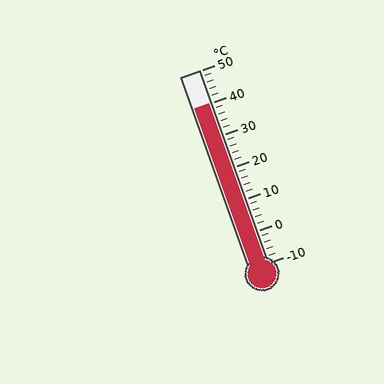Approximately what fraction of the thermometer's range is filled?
The thermometer is filled to approximately 85% of its range.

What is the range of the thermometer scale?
The thermometer scale ranges from -10°C to 50°C.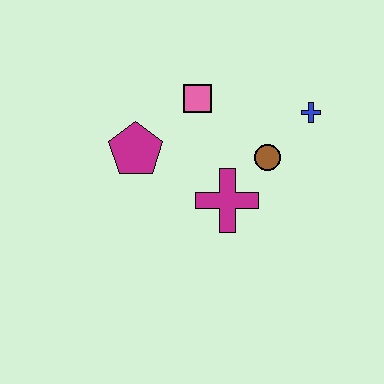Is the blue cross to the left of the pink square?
No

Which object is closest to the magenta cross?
The brown circle is closest to the magenta cross.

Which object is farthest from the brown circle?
The magenta pentagon is farthest from the brown circle.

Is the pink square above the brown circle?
Yes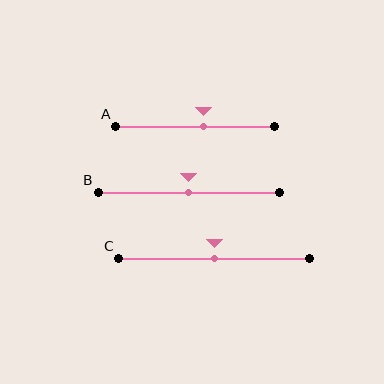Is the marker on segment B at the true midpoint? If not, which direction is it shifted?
Yes, the marker on segment B is at the true midpoint.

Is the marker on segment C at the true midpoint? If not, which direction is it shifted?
Yes, the marker on segment C is at the true midpoint.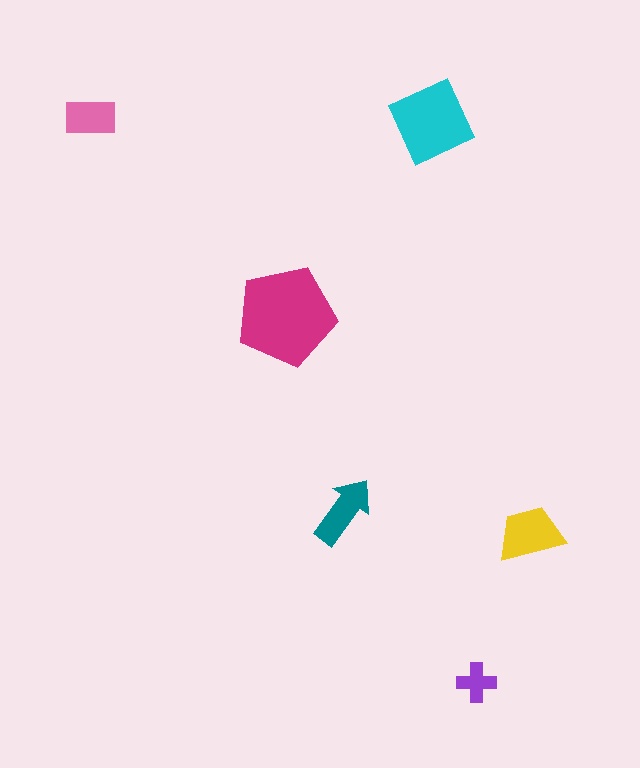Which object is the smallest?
The purple cross.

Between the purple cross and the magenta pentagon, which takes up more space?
The magenta pentagon.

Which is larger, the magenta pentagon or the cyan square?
The magenta pentagon.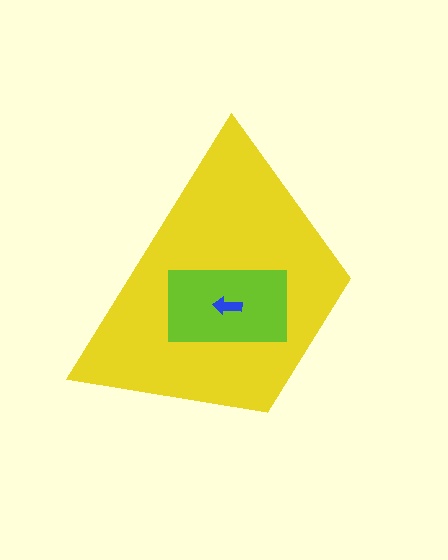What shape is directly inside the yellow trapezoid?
The lime rectangle.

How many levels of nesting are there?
3.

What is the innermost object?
The blue arrow.